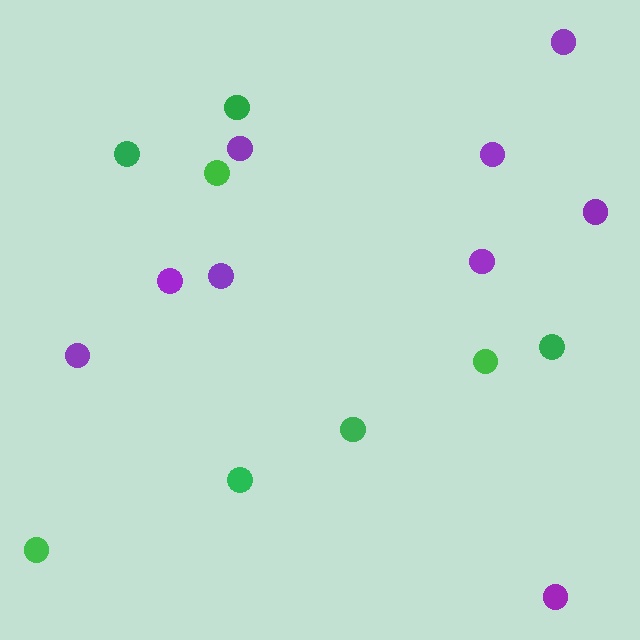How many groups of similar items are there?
There are 2 groups: one group of green circles (8) and one group of purple circles (9).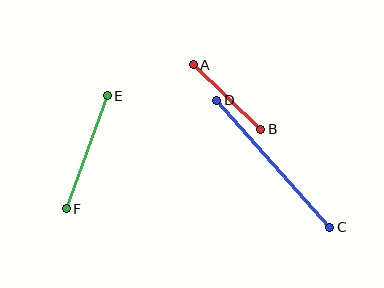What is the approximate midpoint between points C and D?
The midpoint is at approximately (273, 164) pixels.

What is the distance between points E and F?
The distance is approximately 121 pixels.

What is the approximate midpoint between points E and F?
The midpoint is at approximately (87, 152) pixels.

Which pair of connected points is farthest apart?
Points C and D are farthest apart.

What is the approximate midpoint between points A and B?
The midpoint is at approximately (227, 97) pixels.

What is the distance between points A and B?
The distance is approximately 94 pixels.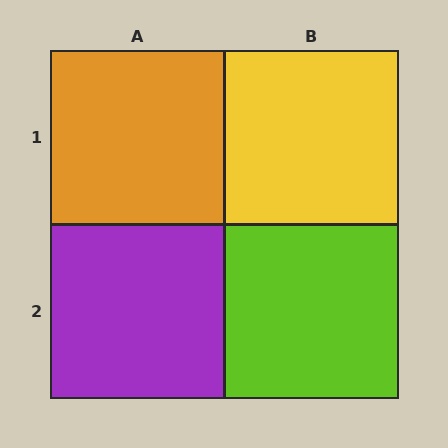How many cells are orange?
1 cell is orange.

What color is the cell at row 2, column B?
Lime.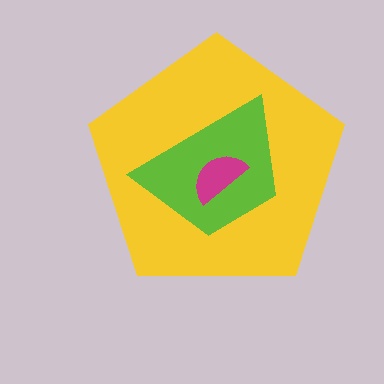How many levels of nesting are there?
3.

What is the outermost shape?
The yellow pentagon.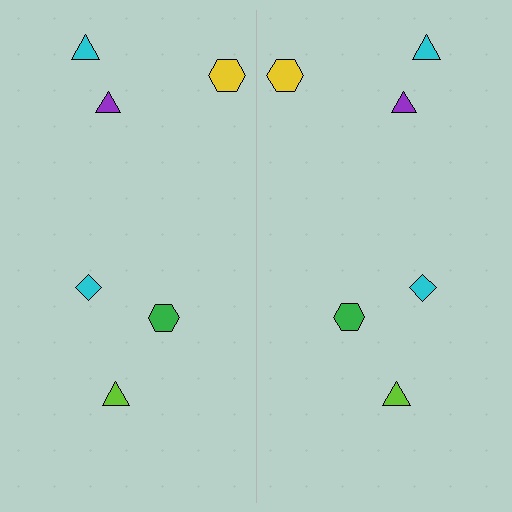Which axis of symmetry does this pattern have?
The pattern has a vertical axis of symmetry running through the center of the image.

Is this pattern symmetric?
Yes, this pattern has bilateral (reflection) symmetry.